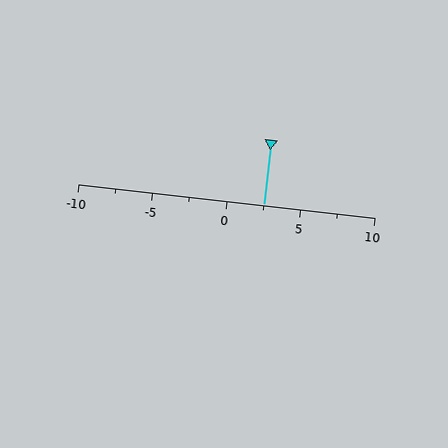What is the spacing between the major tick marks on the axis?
The major ticks are spaced 5 apart.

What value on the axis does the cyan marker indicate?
The marker indicates approximately 2.5.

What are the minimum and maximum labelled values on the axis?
The axis runs from -10 to 10.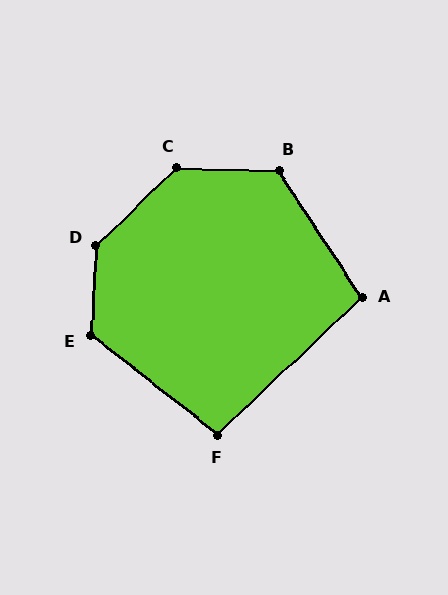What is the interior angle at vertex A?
Approximately 101 degrees (obtuse).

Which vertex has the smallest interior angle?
F, at approximately 98 degrees.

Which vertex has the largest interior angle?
D, at approximately 137 degrees.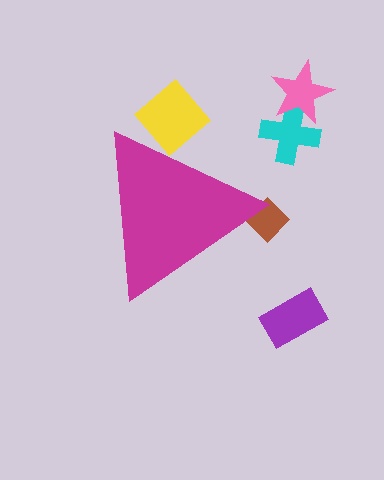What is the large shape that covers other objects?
A magenta triangle.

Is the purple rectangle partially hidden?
No, the purple rectangle is fully visible.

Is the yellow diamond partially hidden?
Yes, the yellow diamond is partially hidden behind the magenta triangle.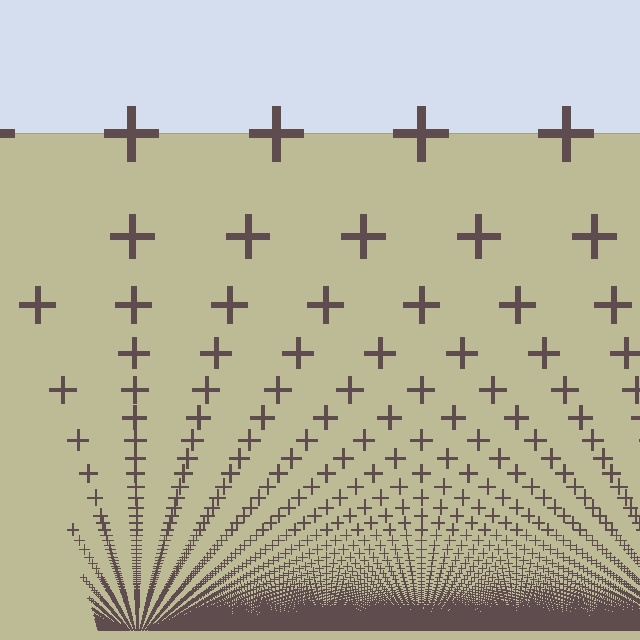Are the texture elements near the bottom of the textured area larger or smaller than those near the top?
Smaller. The gradient is inverted — elements near the bottom are smaller and denser.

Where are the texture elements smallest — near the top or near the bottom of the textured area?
Near the bottom.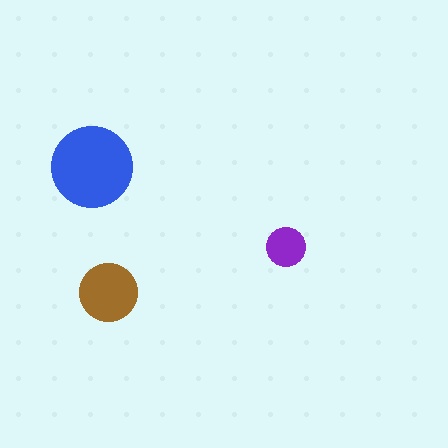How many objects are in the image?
There are 3 objects in the image.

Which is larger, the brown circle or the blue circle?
The blue one.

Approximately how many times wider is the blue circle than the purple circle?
About 2 times wider.